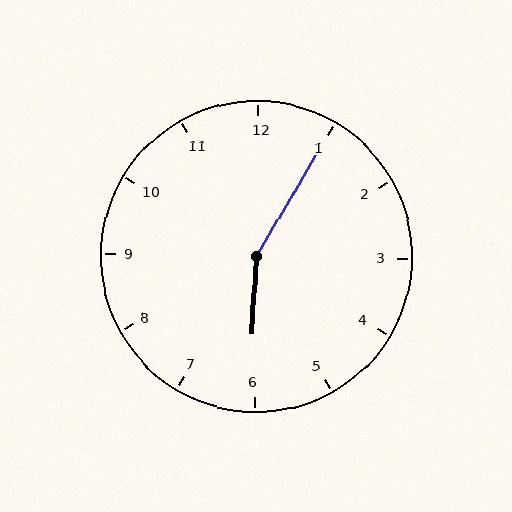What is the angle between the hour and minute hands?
Approximately 152 degrees.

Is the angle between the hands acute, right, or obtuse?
It is obtuse.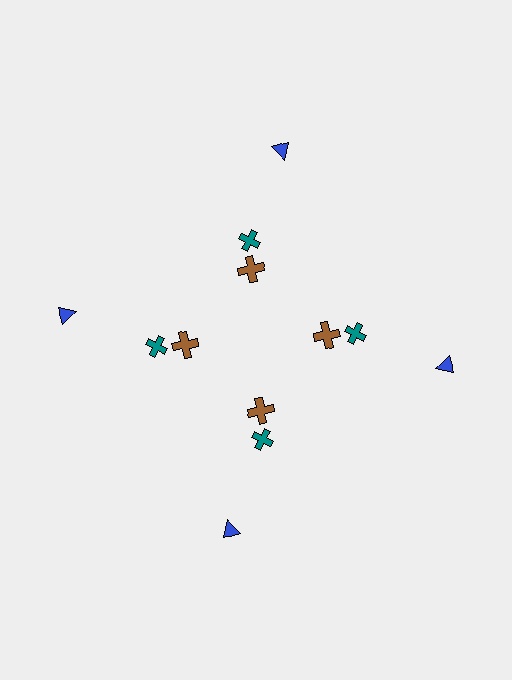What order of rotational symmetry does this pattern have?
This pattern has 4-fold rotational symmetry.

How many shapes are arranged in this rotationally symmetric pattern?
There are 12 shapes, arranged in 4 groups of 3.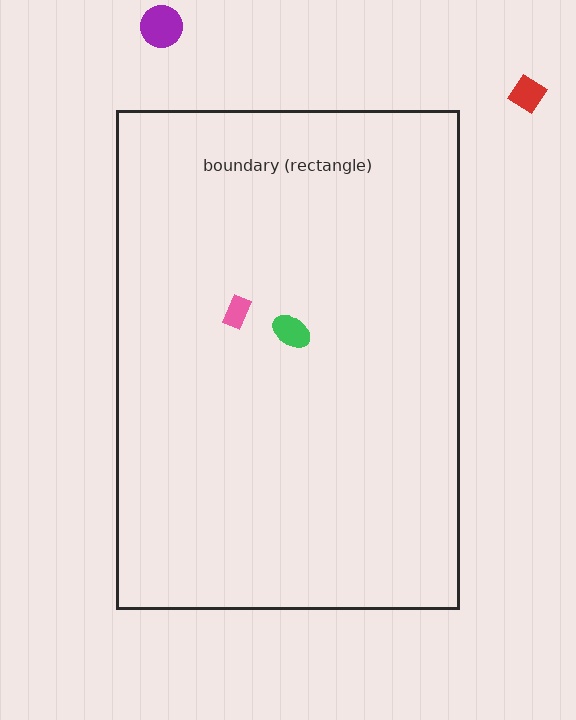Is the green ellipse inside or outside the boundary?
Inside.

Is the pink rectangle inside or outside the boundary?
Inside.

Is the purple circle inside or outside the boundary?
Outside.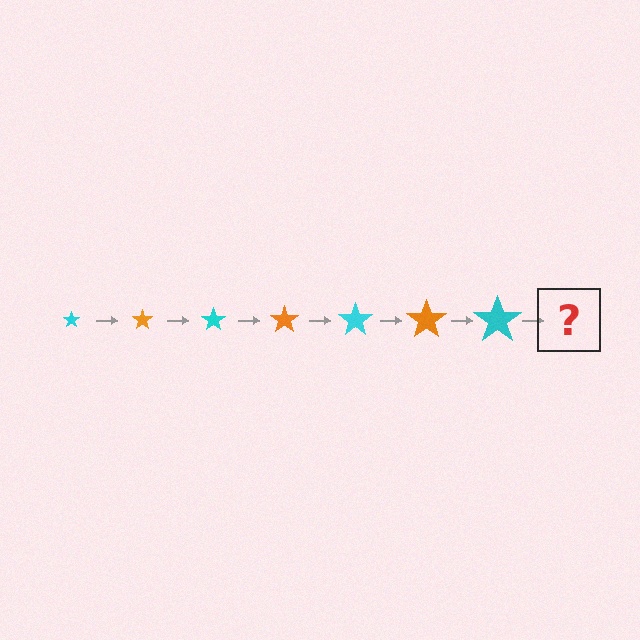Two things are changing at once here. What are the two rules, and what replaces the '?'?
The two rules are that the star grows larger each step and the color cycles through cyan and orange. The '?' should be an orange star, larger than the previous one.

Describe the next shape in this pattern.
It should be an orange star, larger than the previous one.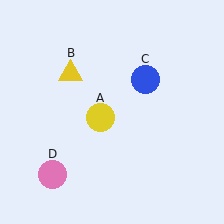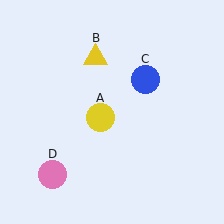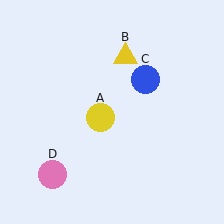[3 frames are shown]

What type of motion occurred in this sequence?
The yellow triangle (object B) rotated clockwise around the center of the scene.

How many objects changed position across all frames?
1 object changed position: yellow triangle (object B).